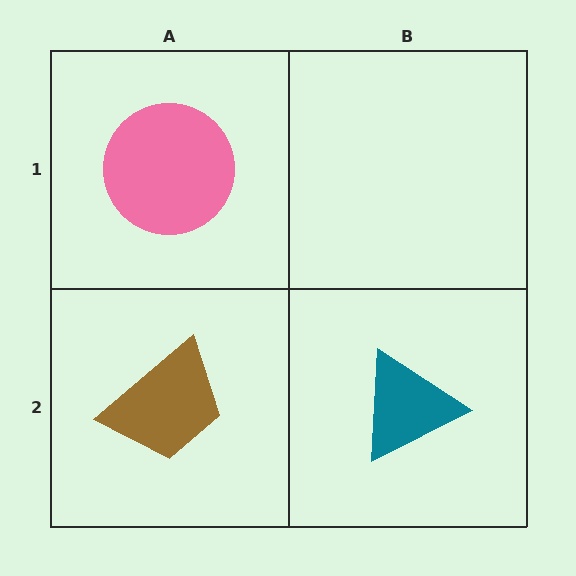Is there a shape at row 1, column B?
No, that cell is empty.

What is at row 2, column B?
A teal triangle.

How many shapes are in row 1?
1 shape.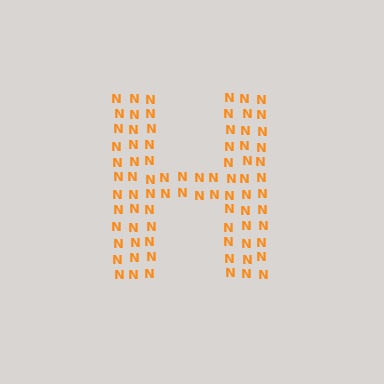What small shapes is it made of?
It is made of small letter N's.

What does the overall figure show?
The overall figure shows the letter H.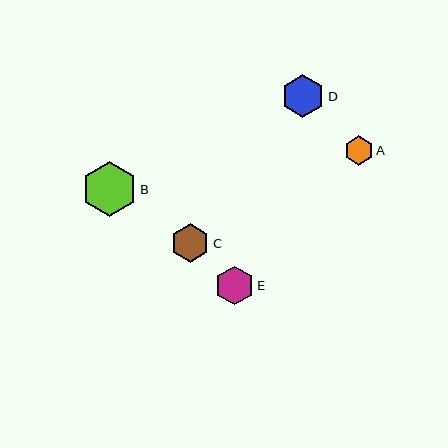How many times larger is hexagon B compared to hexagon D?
Hexagon B is approximately 1.3 times the size of hexagon D.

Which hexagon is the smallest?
Hexagon A is the smallest with a size of approximately 29 pixels.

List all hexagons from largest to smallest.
From largest to smallest: B, D, C, E, A.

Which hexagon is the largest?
Hexagon B is the largest with a size of approximately 56 pixels.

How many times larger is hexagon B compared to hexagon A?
Hexagon B is approximately 1.9 times the size of hexagon A.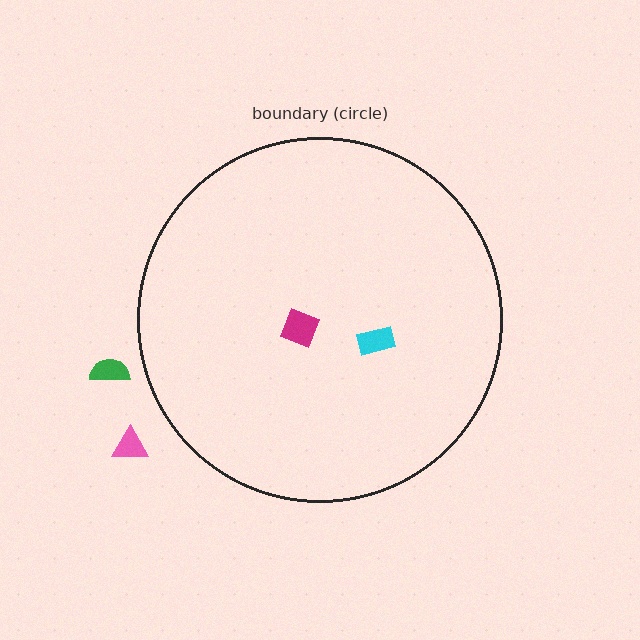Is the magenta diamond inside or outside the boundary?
Inside.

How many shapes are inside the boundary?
2 inside, 2 outside.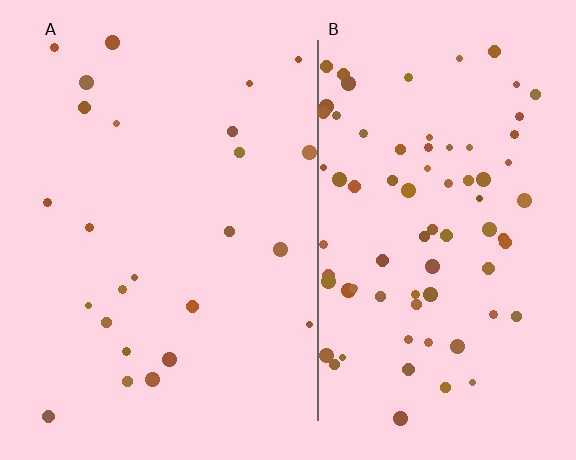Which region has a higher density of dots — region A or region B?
B (the right).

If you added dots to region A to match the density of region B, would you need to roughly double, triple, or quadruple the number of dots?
Approximately triple.